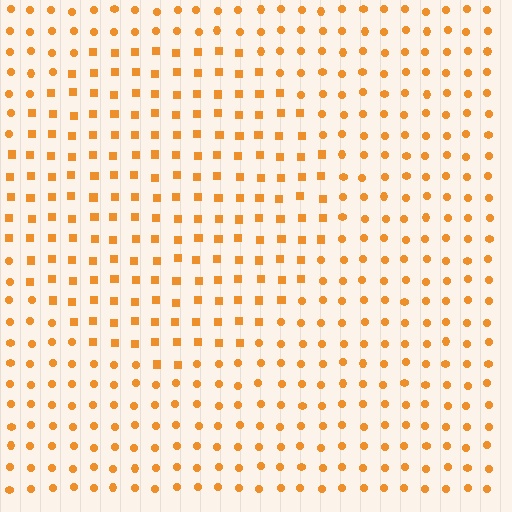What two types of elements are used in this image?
The image uses squares inside the circle region and circles outside it.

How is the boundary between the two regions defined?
The boundary is defined by a change in element shape: squares inside vs. circles outside. All elements share the same color and spacing.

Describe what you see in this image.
The image is filled with small orange elements arranged in a uniform grid. A circle-shaped region contains squares, while the surrounding area contains circles. The boundary is defined purely by the change in element shape.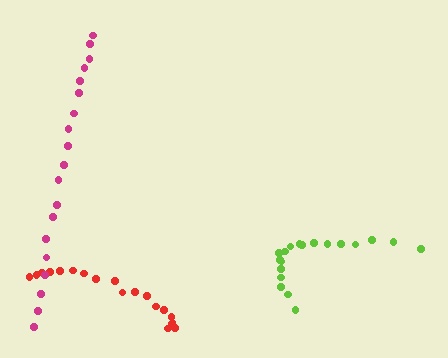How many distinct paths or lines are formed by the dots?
There are 3 distinct paths.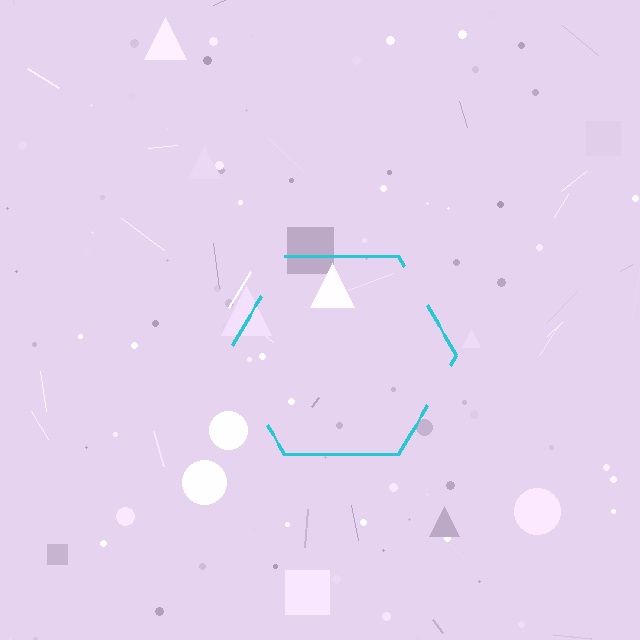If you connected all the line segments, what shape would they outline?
They would outline a hexagon.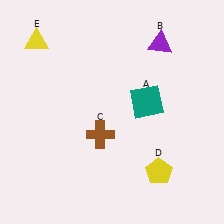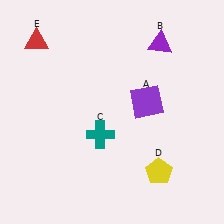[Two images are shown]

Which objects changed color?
A changed from teal to purple. C changed from brown to teal. E changed from yellow to red.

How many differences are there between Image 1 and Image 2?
There are 3 differences between the two images.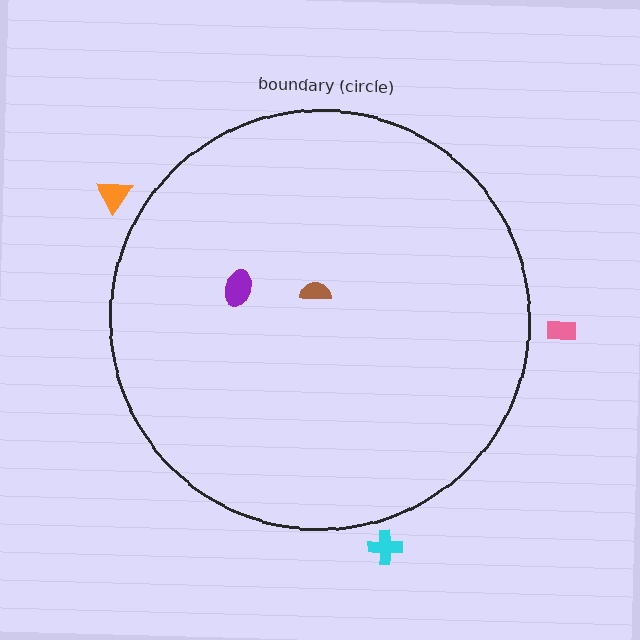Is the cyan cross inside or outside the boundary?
Outside.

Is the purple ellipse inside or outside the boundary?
Inside.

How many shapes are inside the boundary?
2 inside, 3 outside.